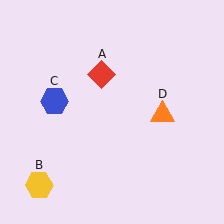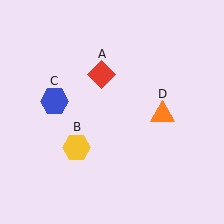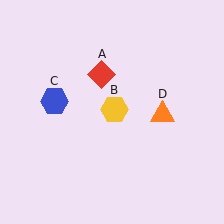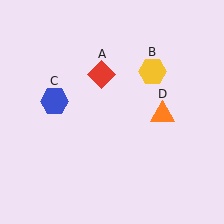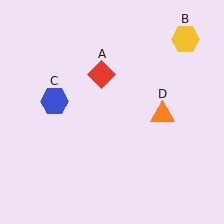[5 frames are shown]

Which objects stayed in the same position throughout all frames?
Red diamond (object A) and blue hexagon (object C) and orange triangle (object D) remained stationary.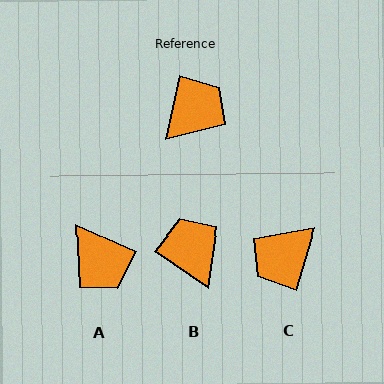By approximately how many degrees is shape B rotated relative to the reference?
Approximately 68 degrees counter-clockwise.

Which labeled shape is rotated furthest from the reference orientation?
C, about 176 degrees away.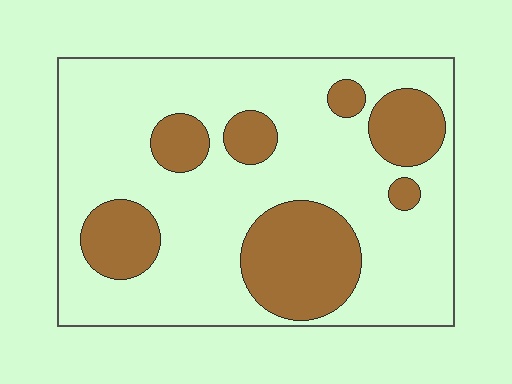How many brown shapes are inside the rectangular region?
7.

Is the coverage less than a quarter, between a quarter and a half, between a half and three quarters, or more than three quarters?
Between a quarter and a half.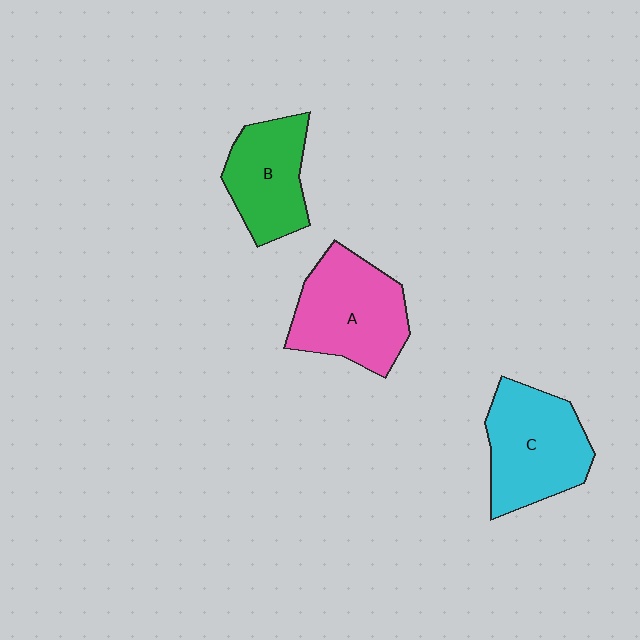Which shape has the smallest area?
Shape B (green).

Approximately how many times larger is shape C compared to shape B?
Approximately 1.3 times.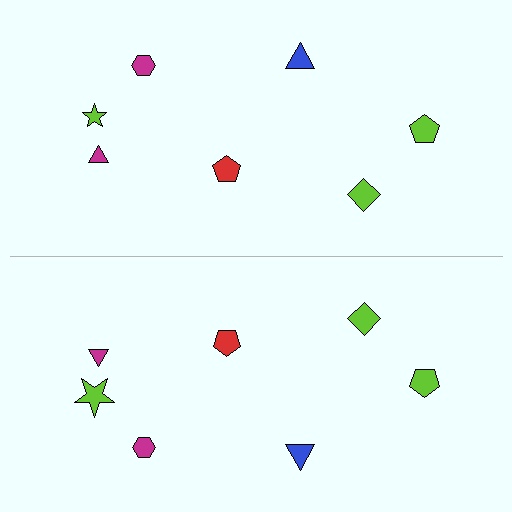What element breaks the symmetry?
The lime star on the bottom side has a different size than its mirror counterpart.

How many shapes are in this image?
There are 14 shapes in this image.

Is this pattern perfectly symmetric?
No, the pattern is not perfectly symmetric. The lime star on the bottom side has a different size than its mirror counterpart.